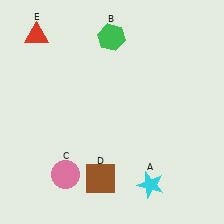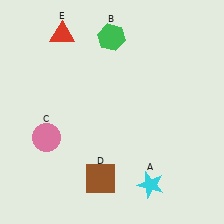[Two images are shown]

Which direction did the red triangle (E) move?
The red triangle (E) moved right.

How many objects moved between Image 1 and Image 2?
2 objects moved between the two images.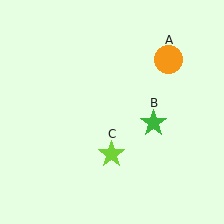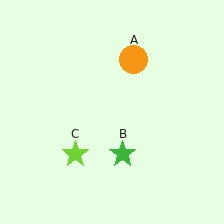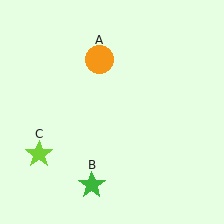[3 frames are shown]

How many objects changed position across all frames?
3 objects changed position: orange circle (object A), green star (object B), lime star (object C).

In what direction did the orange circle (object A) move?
The orange circle (object A) moved left.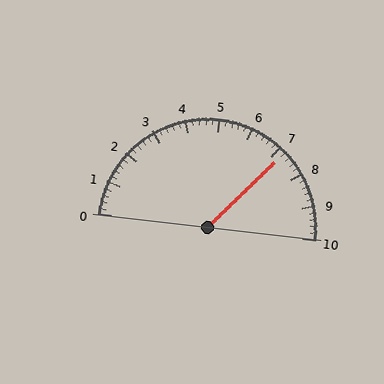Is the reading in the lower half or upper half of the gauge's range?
The reading is in the upper half of the range (0 to 10).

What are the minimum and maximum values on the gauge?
The gauge ranges from 0 to 10.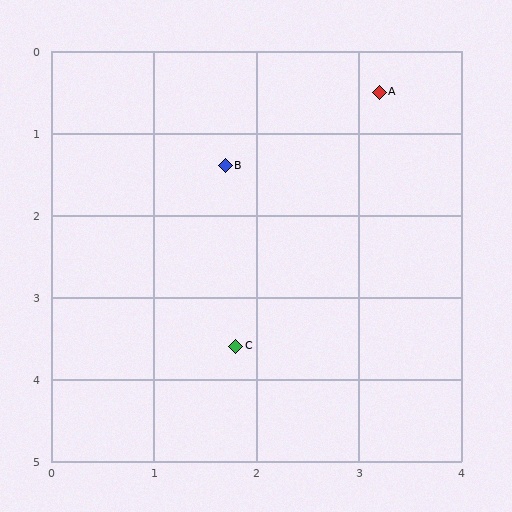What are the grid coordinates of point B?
Point B is at approximately (1.7, 1.4).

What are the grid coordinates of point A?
Point A is at approximately (3.2, 0.5).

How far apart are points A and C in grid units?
Points A and C are about 3.4 grid units apart.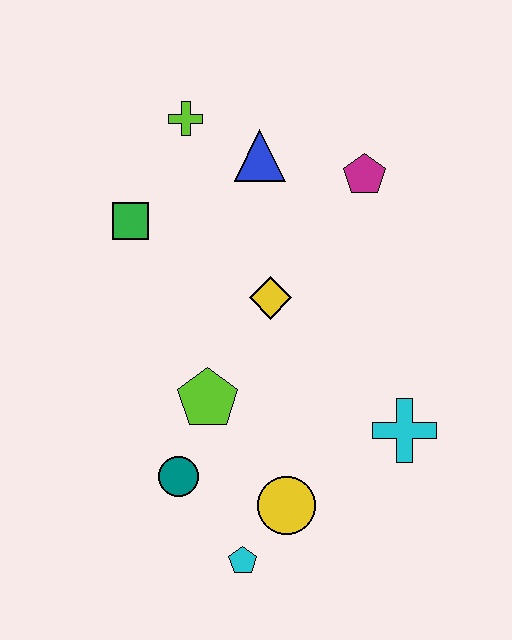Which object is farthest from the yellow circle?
The lime cross is farthest from the yellow circle.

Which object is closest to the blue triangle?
The lime cross is closest to the blue triangle.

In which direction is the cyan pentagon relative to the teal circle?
The cyan pentagon is below the teal circle.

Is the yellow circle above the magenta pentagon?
No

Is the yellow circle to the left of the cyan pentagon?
No